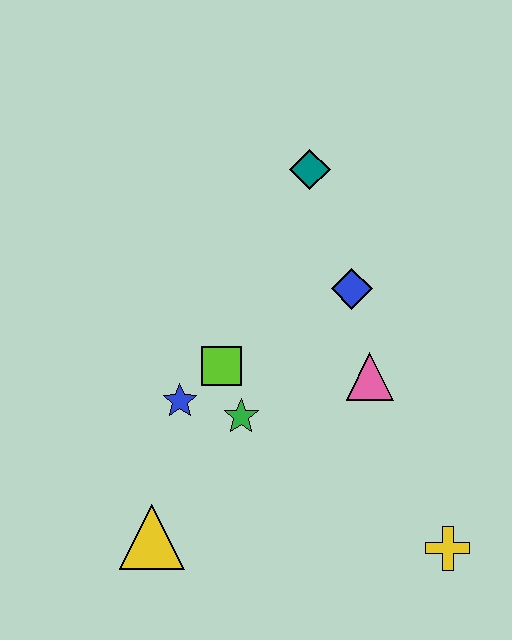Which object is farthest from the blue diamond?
The yellow triangle is farthest from the blue diamond.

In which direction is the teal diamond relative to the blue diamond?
The teal diamond is above the blue diamond.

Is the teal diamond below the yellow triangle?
No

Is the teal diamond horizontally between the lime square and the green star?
No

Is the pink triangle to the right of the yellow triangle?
Yes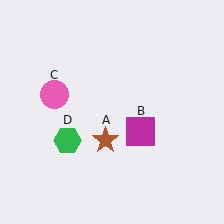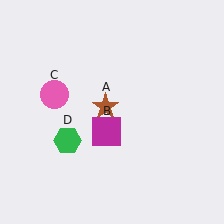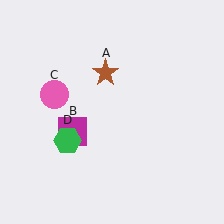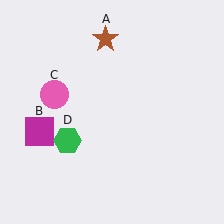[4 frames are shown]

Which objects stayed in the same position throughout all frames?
Pink circle (object C) and green hexagon (object D) remained stationary.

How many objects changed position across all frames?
2 objects changed position: brown star (object A), magenta square (object B).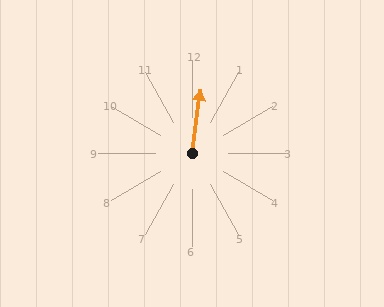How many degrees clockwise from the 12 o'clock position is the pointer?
Approximately 8 degrees.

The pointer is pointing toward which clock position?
Roughly 12 o'clock.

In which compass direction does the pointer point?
North.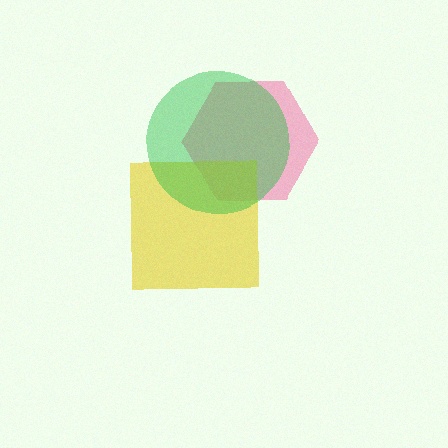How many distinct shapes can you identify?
There are 3 distinct shapes: a pink hexagon, a yellow square, a green circle.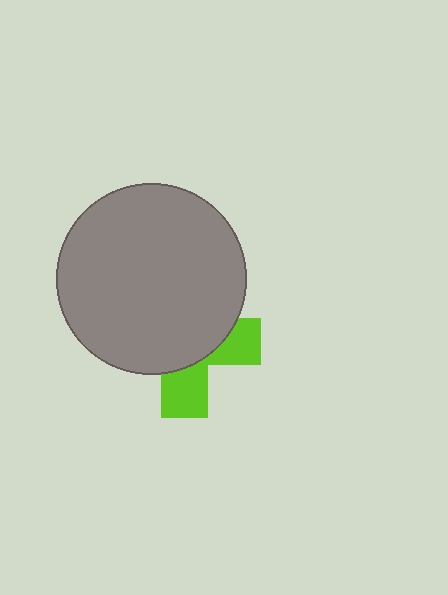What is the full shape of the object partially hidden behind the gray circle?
The partially hidden object is a lime cross.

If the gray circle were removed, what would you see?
You would see the complete lime cross.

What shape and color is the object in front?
The object in front is a gray circle.